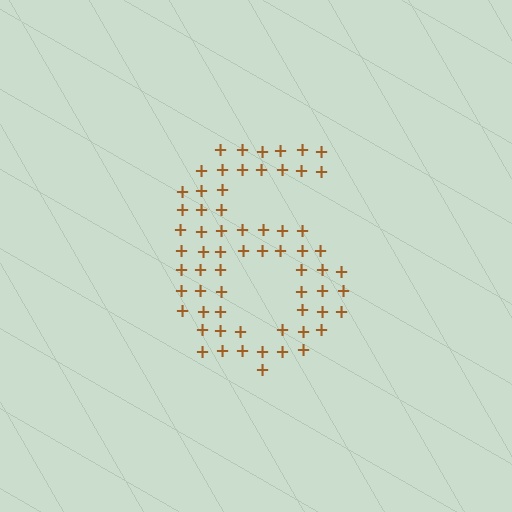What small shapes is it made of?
It is made of small plus signs.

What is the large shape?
The large shape is the digit 6.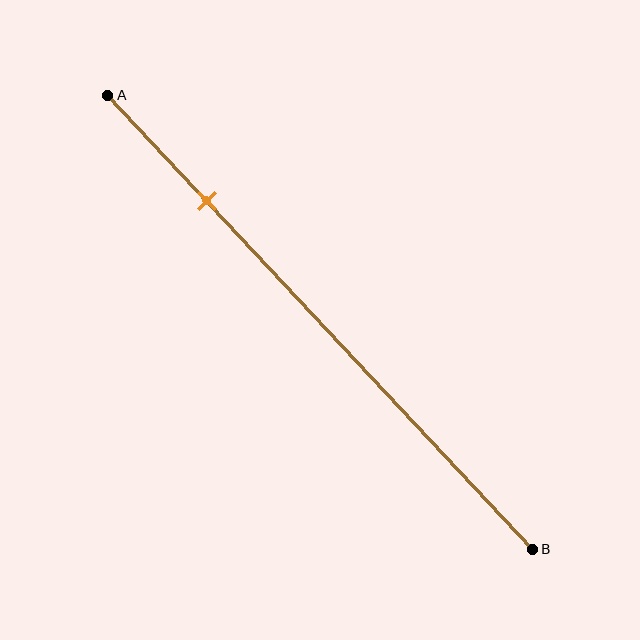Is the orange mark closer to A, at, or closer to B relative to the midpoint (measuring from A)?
The orange mark is closer to point A than the midpoint of segment AB.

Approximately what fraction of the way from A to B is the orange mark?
The orange mark is approximately 25% of the way from A to B.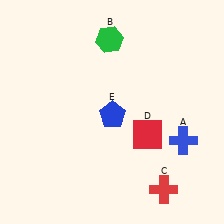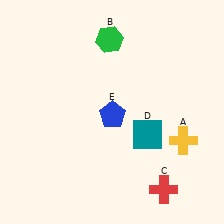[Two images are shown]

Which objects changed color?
A changed from blue to yellow. D changed from red to teal.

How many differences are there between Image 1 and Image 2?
There are 2 differences between the two images.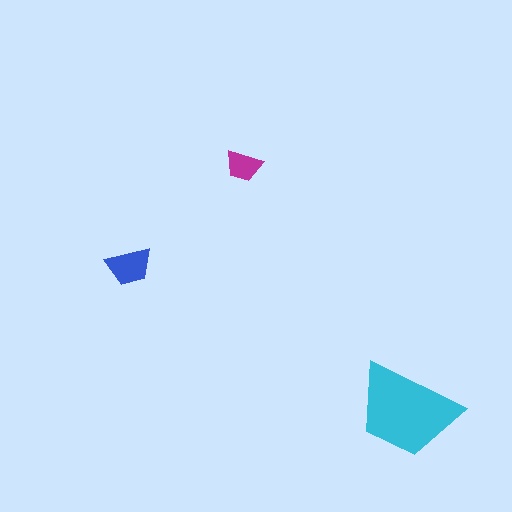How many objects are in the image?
There are 3 objects in the image.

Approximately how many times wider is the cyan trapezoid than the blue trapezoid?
About 2.5 times wider.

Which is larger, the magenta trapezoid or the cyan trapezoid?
The cyan one.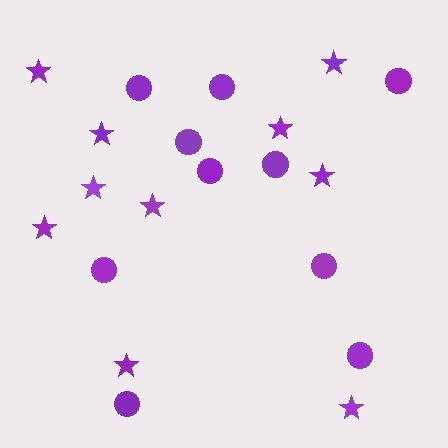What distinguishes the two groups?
There are 2 groups: one group of circles (10) and one group of stars (10).